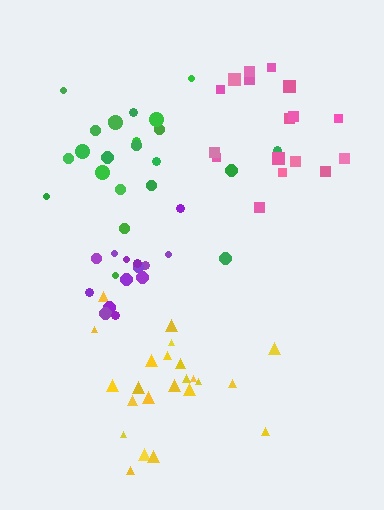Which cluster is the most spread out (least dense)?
Pink.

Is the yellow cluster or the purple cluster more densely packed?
Purple.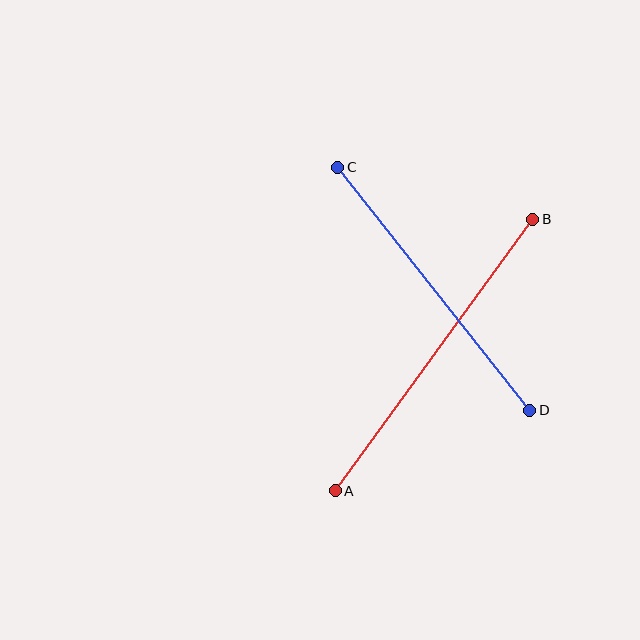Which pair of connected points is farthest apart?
Points A and B are farthest apart.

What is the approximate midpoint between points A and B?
The midpoint is at approximately (434, 355) pixels.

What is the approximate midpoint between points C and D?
The midpoint is at approximately (434, 289) pixels.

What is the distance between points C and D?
The distance is approximately 310 pixels.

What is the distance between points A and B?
The distance is approximately 336 pixels.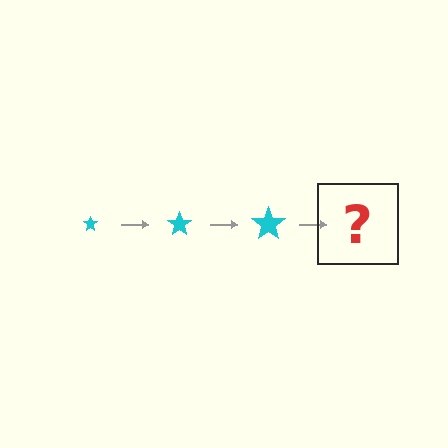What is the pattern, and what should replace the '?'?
The pattern is that the star gets progressively larger each step. The '?' should be a cyan star, larger than the previous one.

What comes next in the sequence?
The next element should be a cyan star, larger than the previous one.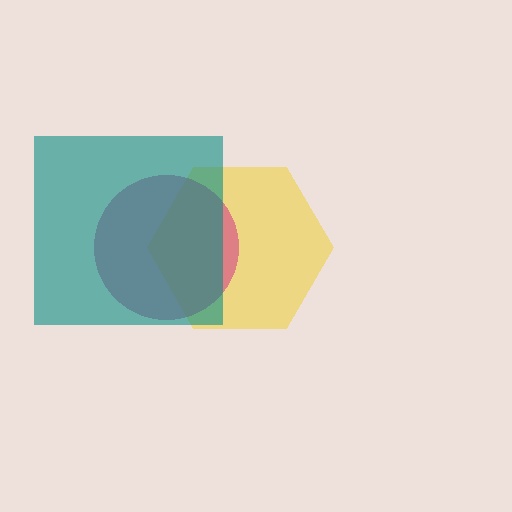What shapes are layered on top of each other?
The layered shapes are: a yellow hexagon, a magenta circle, a teal square.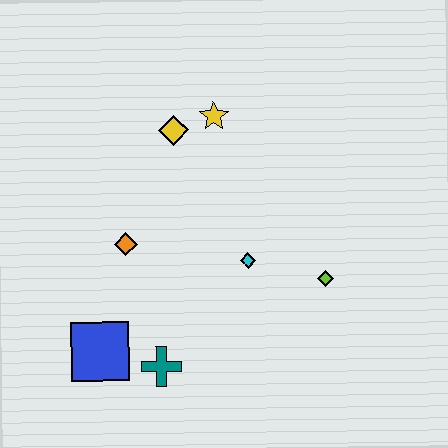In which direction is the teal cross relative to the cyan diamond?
The teal cross is below the cyan diamond.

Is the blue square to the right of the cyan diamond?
No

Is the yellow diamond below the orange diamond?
No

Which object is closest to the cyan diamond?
The lime diamond is closest to the cyan diamond.